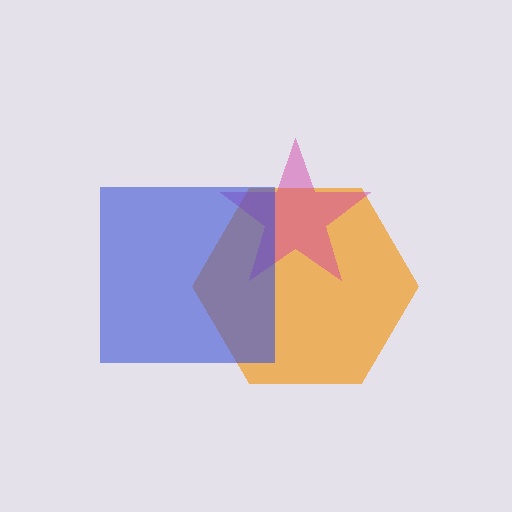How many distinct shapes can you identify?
There are 3 distinct shapes: an orange hexagon, a magenta star, a blue square.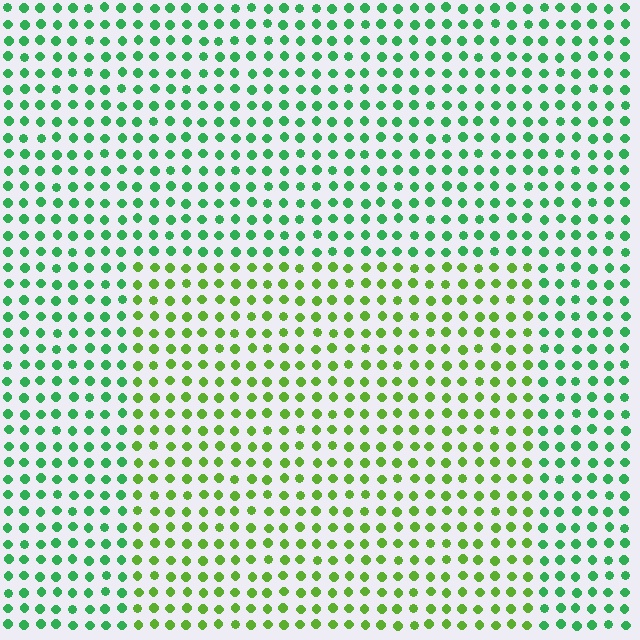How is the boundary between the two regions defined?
The boundary is defined purely by a slight shift in hue (about 38 degrees). Spacing, size, and orientation are identical on both sides.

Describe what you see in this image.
The image is filled with small green elements in a uniform arrangement. A rectangle-shaped region is visible where the elements are tinted to a slightly different hue, forming a subtle color boundary.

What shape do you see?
I see a rectangle.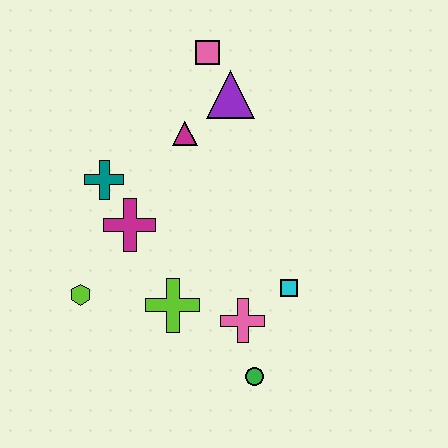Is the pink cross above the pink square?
No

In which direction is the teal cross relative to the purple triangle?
The teal cross is to the left of the purple triangle.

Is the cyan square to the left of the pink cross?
No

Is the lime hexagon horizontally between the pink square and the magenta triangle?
No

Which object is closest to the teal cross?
The magenta cross is closest to the teal cross.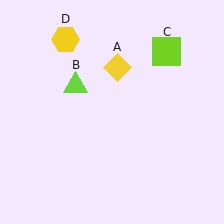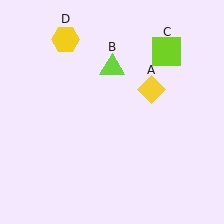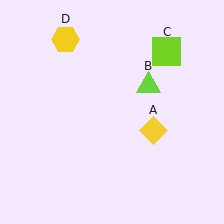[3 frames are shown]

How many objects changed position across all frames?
2 objects changed position: yellow diamond (object A), lime triangle (object B).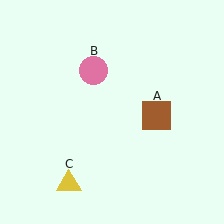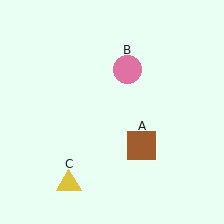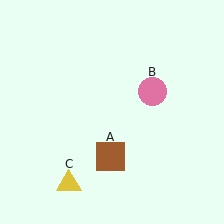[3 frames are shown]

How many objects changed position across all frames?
2 objects changed position: brown square (object A), pink circle (object B).